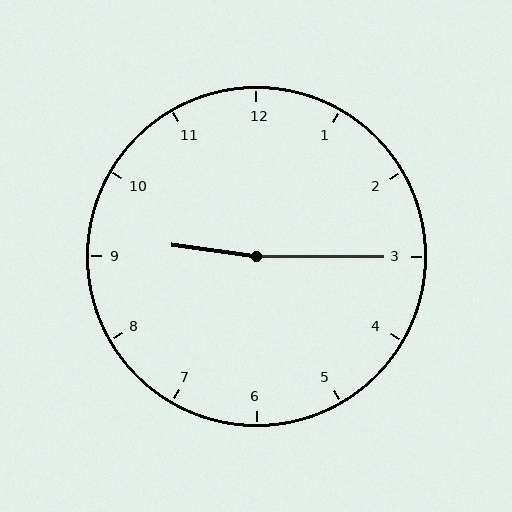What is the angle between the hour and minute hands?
Approximately 172 degrees.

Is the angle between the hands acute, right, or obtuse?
It is obtuse.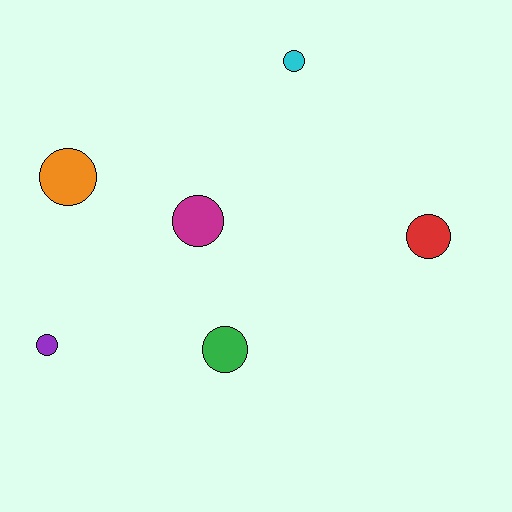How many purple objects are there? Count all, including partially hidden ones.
There is 1 purple object.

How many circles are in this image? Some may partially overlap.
There are 6 circles.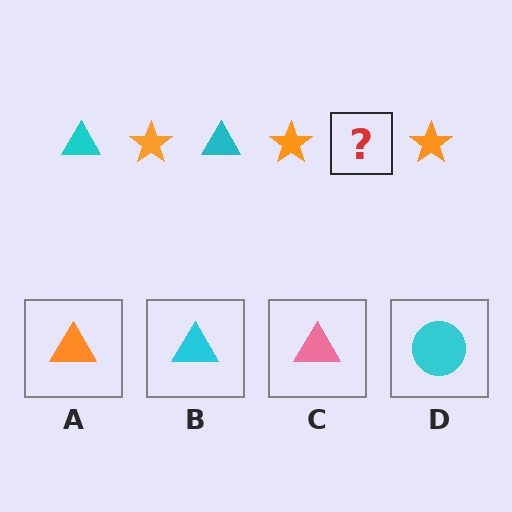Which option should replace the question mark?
Option B.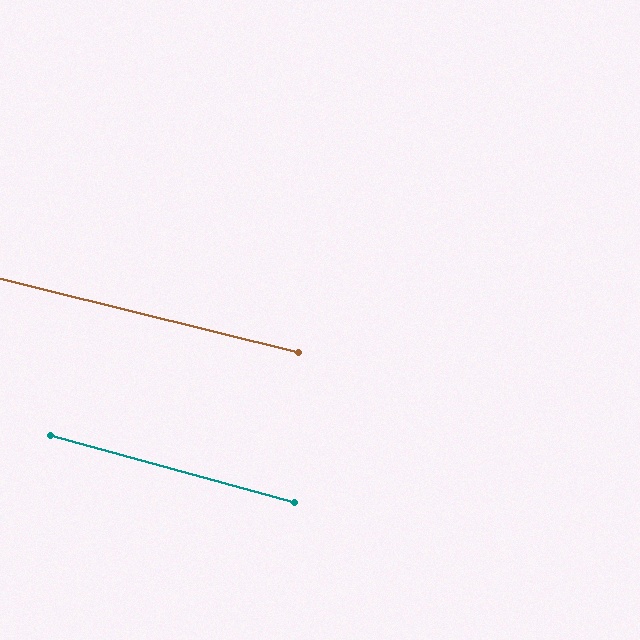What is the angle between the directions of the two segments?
Approximately 2 degrees.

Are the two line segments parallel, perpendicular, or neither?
Parallel — their directions differ by only 1.6°.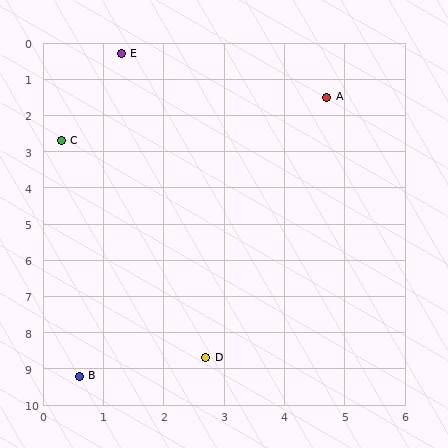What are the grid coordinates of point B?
Point B is at approximately (0.6, 9.2).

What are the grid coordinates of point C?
Point C is at approximately (0.3, 2.7).